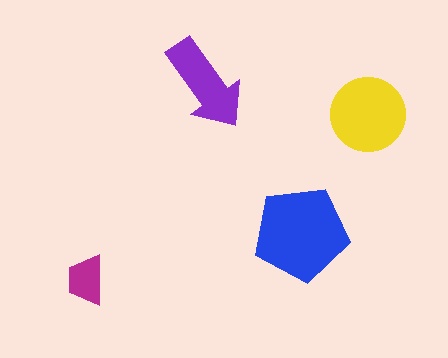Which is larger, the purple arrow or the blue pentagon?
The blue pentagon.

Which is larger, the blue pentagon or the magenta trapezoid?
The blue pentagon.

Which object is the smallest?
The magenta trapezoid.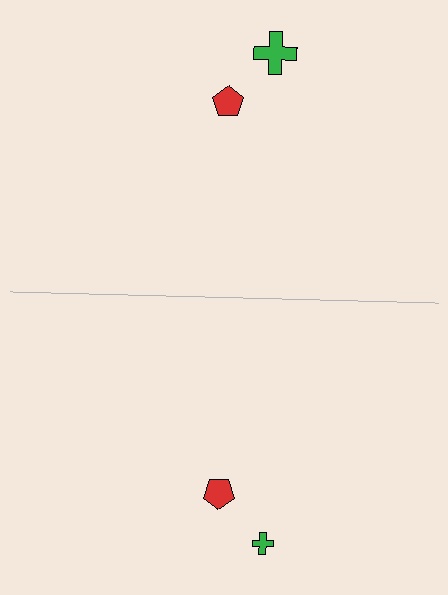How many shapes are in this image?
There are 4 shapes in this image.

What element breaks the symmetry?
The green cross on the bottom side has a different size than its mirror counterpart.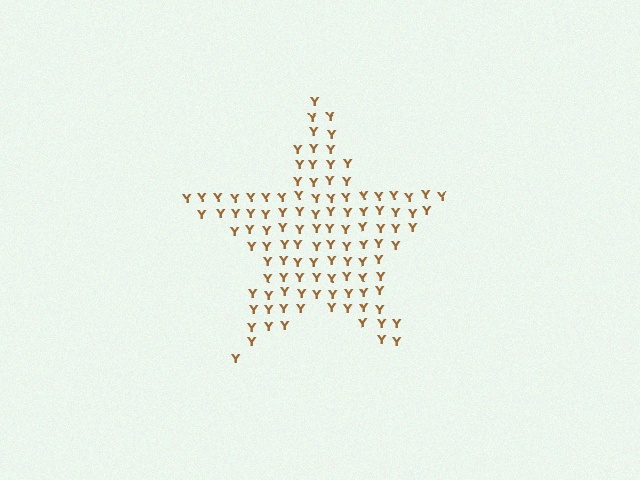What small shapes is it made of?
It is made of small letter Y's.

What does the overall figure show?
The overall figure shows a star.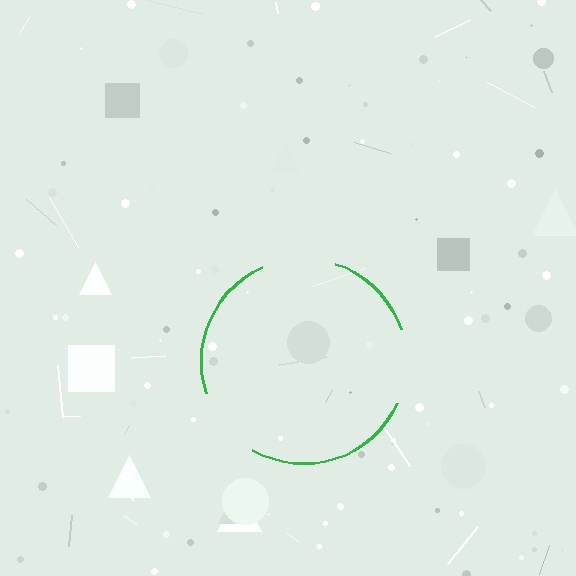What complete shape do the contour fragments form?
The contour fragments form a circle.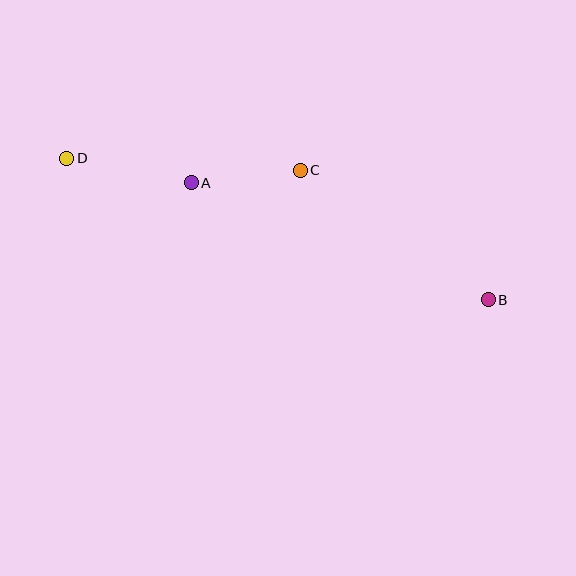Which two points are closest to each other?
Points A and C are closest to each other.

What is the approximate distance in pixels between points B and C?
The distance between B and C is approximately 228 pixels.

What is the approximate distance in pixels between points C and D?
The distance between C and D is approximately 234 pixels.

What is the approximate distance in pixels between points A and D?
The distance between A and D is approximately 127 pixels.